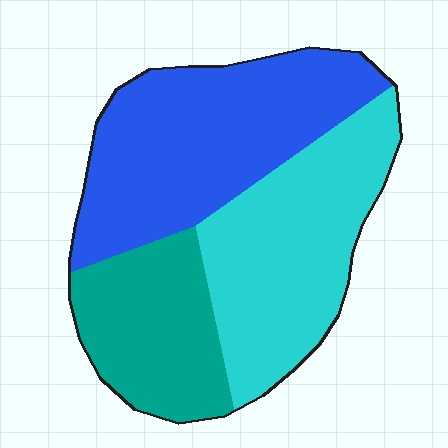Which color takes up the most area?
Blue, at roughly 40%.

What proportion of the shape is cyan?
Cyan covers roughly 35% of the shape.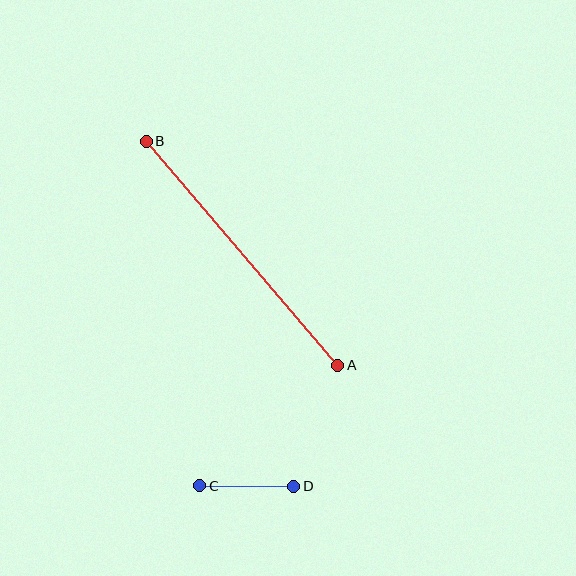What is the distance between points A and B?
The distance is approximately 294 pixels.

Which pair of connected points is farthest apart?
Points A and B are farthest apart.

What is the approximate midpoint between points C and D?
The midpoint is at approximately (247, 486) pixels.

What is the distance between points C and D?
The distance is approximately 94 pixels.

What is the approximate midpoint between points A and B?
The midpoint is at approximately (242, 253) pixels.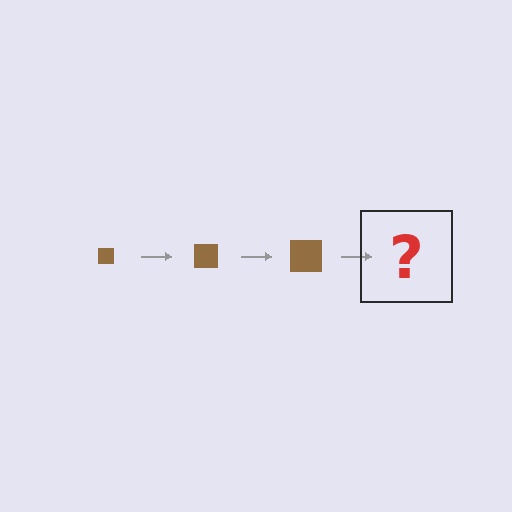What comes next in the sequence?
The next element should be a brown square, larger than the previous one.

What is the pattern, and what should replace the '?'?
The pattern is that the square gets progressively larger each step. The '?' should be a brown square, larger than the previous one.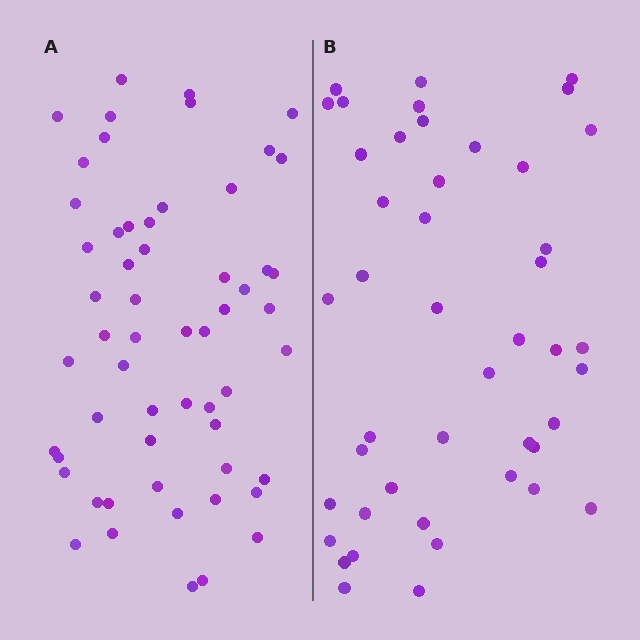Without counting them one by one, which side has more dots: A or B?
Region A (the left region) has more dots.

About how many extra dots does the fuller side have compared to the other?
Region A has roughly 12 or so more dots than region B.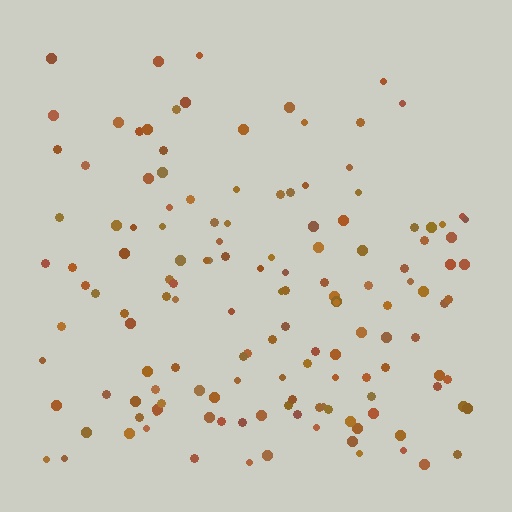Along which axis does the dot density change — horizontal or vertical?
Vertical.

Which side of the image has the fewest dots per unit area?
The top.